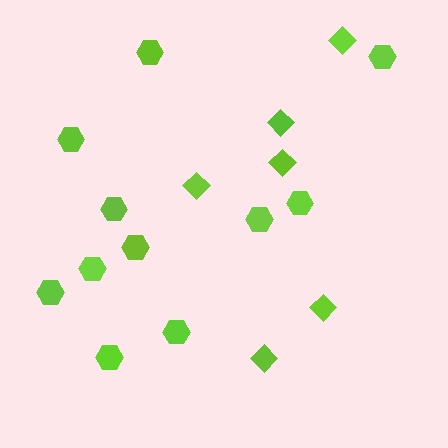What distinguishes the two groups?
There are 2 groups: one group of diamonds (6) and one group of hexagons (11).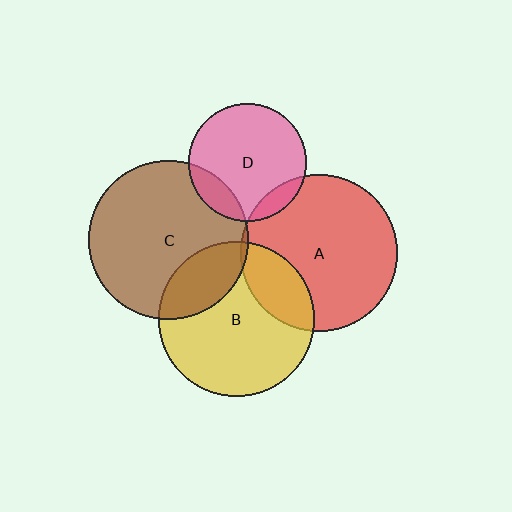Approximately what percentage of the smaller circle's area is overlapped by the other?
Approximately 20%.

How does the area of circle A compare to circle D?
Approximately 1.8 times.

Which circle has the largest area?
Circle C (brown).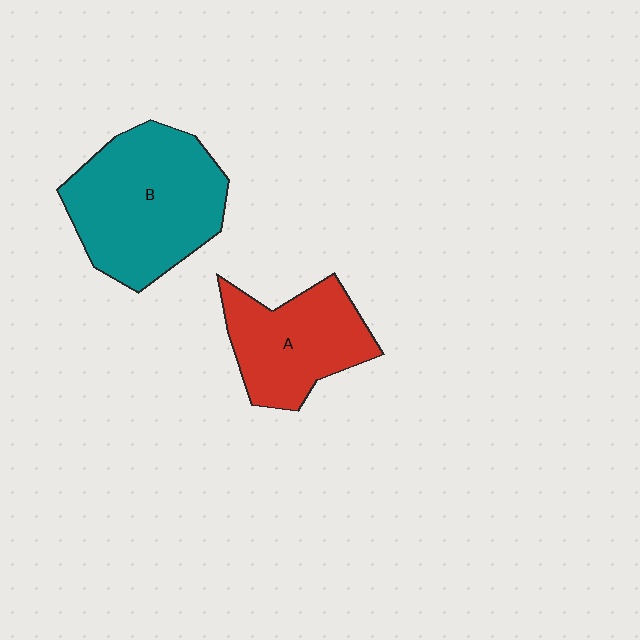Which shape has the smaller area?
Shape A (red).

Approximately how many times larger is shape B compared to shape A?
Approximately 1.4 times.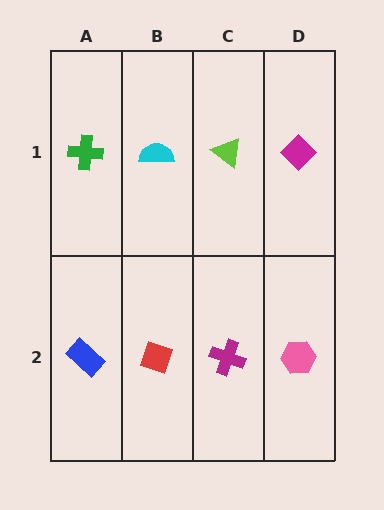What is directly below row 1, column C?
A magenta cross.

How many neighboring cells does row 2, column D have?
2.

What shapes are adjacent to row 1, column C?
A magenta cross (row 2, column C), a cyan semicircle (row 1, column B), a magenta diamond (row 1, column D).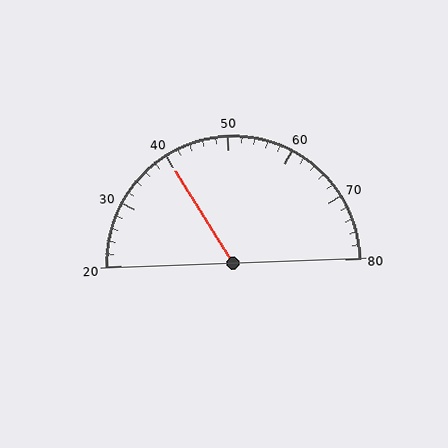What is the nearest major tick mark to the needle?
The nearest major tick mark is 40.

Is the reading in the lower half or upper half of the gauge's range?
The reading is in the lower half of the range (20 to 80).